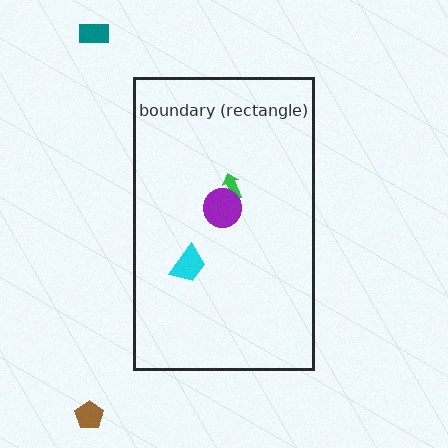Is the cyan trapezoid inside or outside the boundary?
Inside.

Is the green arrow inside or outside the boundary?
Inside.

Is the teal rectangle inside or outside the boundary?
Outside.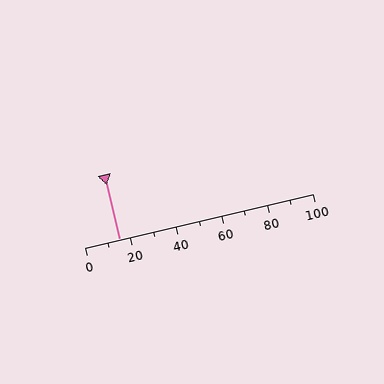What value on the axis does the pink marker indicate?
The marker indicates approximately 15.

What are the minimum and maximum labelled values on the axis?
The axis runs from 0 to 100.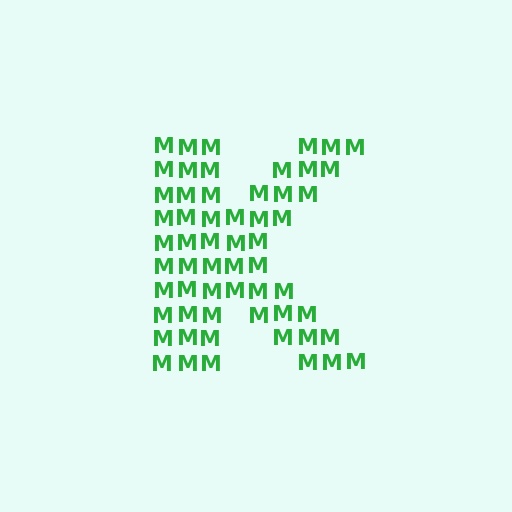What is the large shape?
The large shape is the letter K.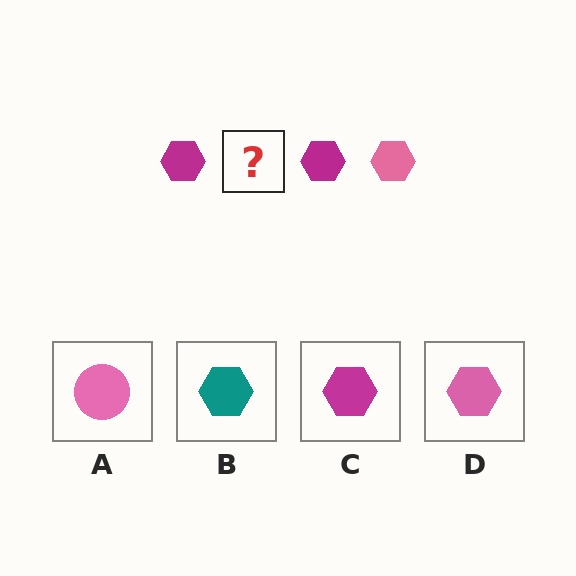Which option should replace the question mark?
Option D.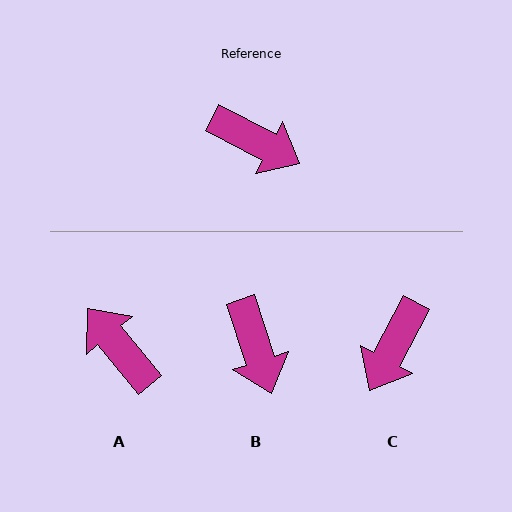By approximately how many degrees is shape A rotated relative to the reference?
Approximately 157 degrees counter-clockwise.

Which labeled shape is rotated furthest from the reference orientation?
A, about 157 degrees away.